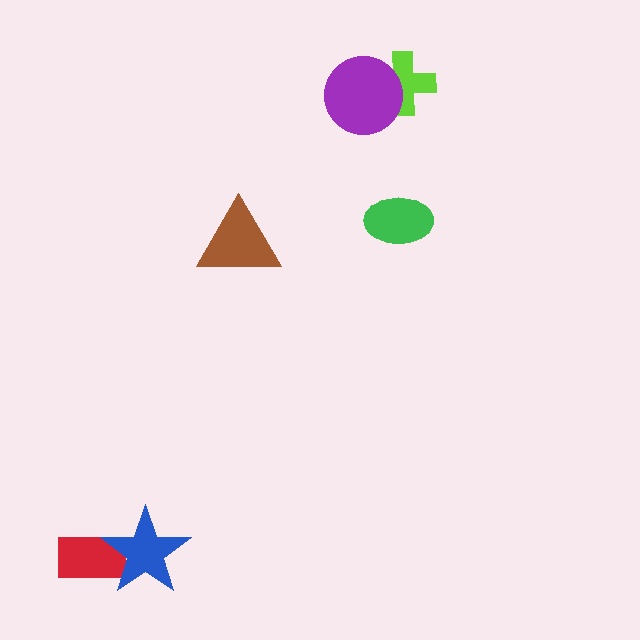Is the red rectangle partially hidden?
Yes, it is partially covered by another shape.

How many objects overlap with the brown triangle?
0 objects overlap with the brown triangle.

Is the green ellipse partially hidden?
No, no other shape covers it.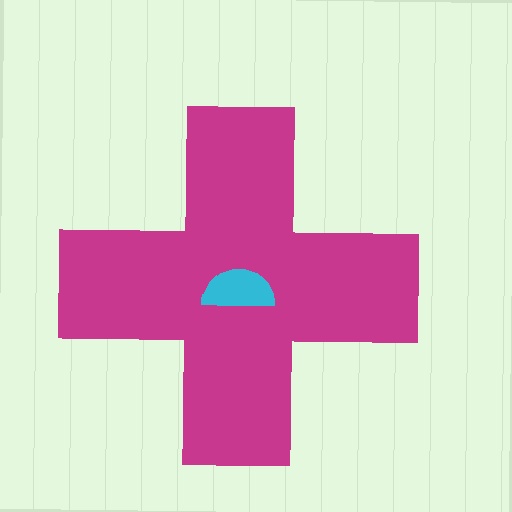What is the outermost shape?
The magenta cross.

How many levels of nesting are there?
2.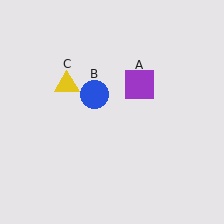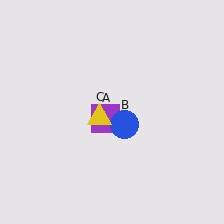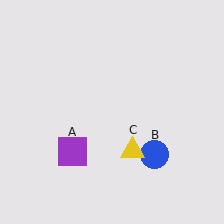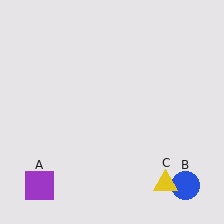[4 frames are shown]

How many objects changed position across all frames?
3 objects changed position: purple square (object A), blue circle (object B), yellow triangle (object C).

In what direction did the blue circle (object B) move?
The blue circle (object B) moved down and to the right.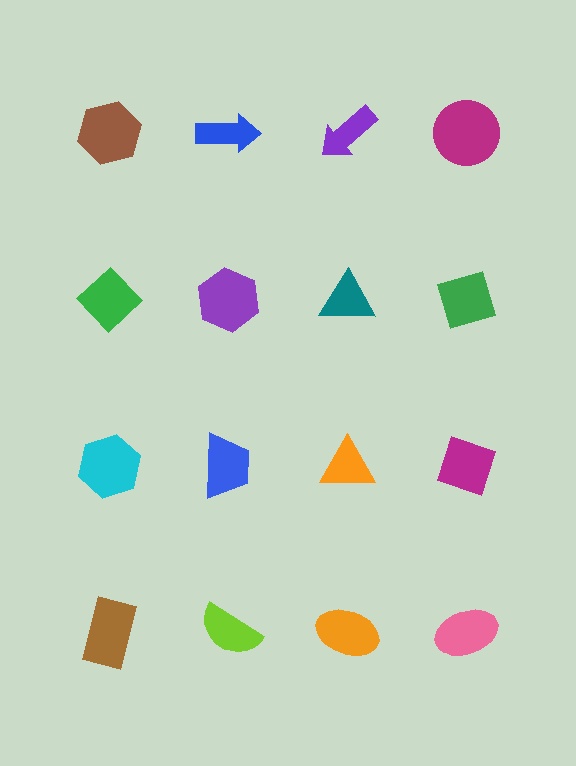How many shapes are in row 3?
4 shapes.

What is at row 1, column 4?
A magenta circle.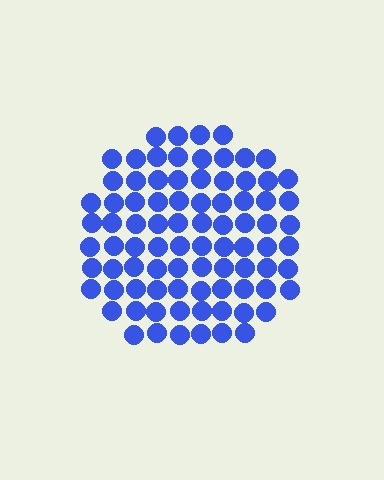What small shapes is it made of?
It is made of small circles.